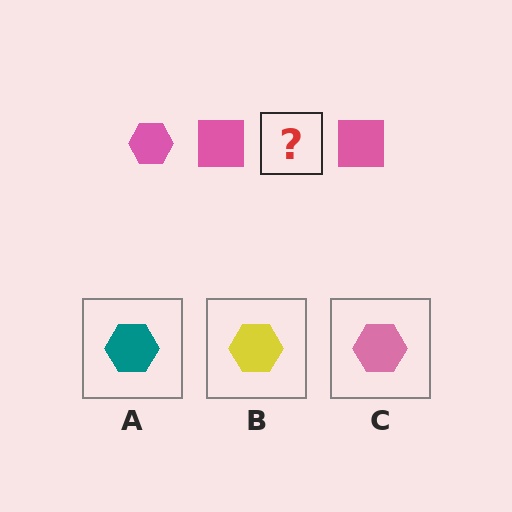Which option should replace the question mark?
Option C.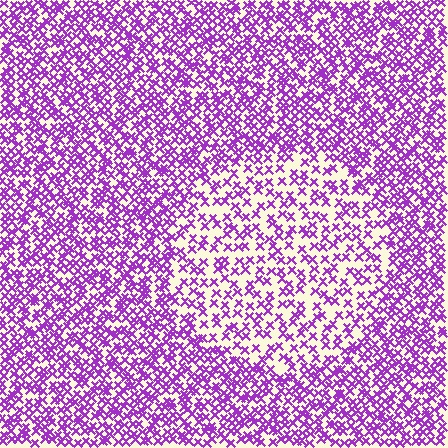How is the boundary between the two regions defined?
The boundary is defined by a change in element density (approximately 1.9x ratio). All elements are the same color, size, and shape.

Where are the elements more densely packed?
The elements are more densely packed outside the circle boundary.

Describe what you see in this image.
The image contains small purple elements arranged at two different densities. A circle-shaped region is visible where the elements are less densely packed than the surrounding area.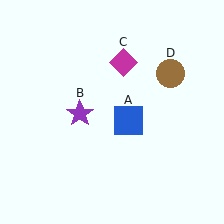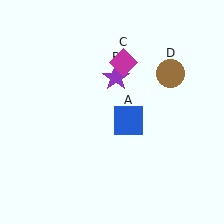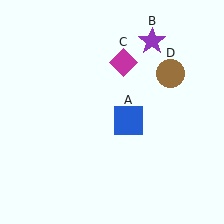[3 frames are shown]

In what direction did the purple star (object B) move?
The purple star (object B) moved up and to the right.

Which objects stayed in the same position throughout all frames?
Blue square (object A) and magenta diamond (object C) and brown circle (object D) remained stationary.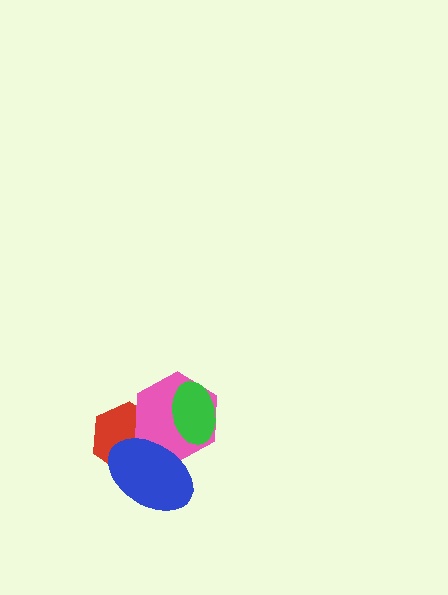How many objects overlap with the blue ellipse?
2 objects overlap with the blue ellipse.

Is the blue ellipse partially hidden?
No, no other shape covers it.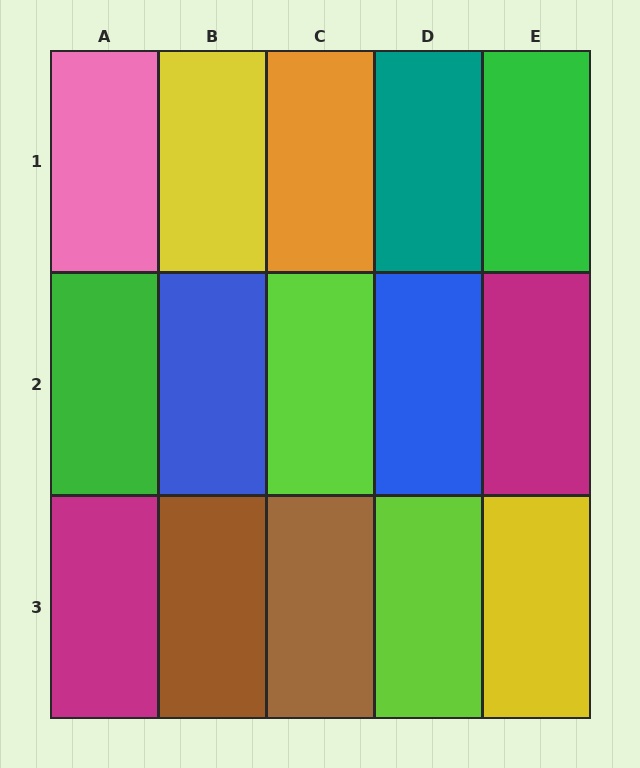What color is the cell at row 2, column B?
Blue.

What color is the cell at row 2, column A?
Green.